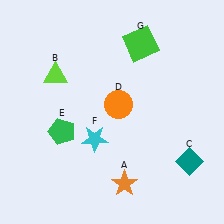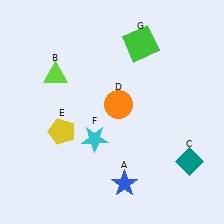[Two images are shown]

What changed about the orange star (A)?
In Image 1, A is orange. In Image 2, it changed to blue.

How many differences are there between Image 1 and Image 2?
There are 2 differences between the two images.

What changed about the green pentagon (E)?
In Image 1, E is green. In Image 2, it changed to yellow.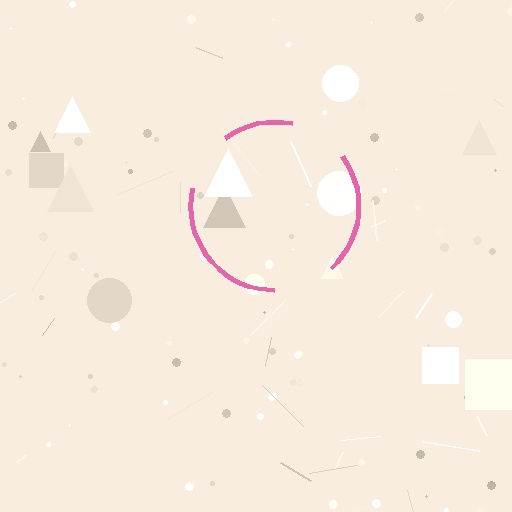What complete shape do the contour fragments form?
The contour fragments form a circle.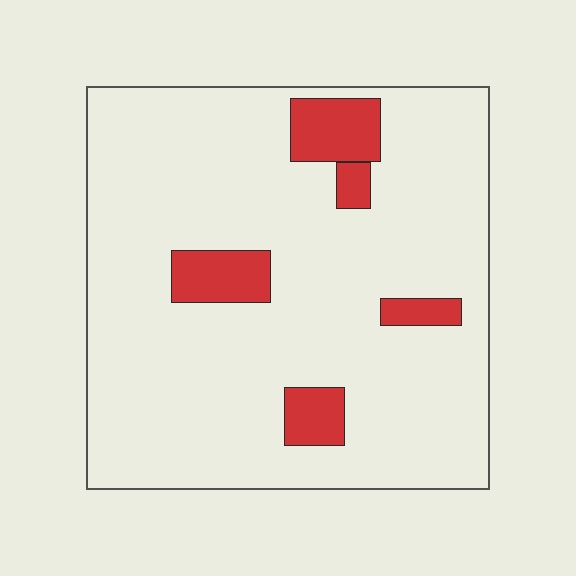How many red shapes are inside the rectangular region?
5.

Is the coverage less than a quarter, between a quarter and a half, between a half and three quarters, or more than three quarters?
Less than a quarter.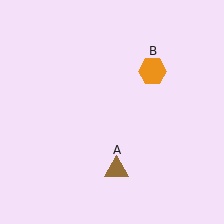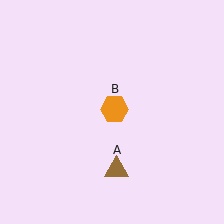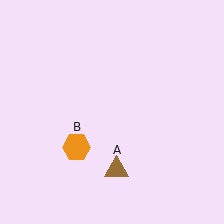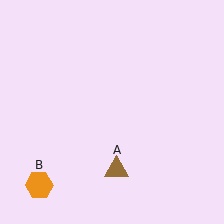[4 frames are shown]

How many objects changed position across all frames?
1 object changed position: orange hexagon (object B).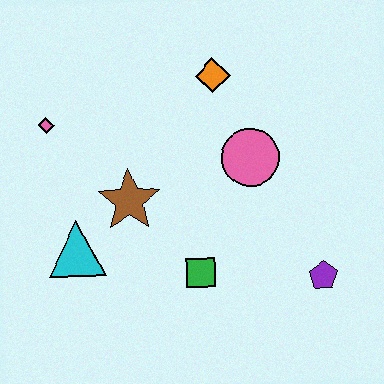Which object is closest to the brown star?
The cyan triangle is closest to the brown star.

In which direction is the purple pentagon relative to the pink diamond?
The purple pentagon is to the right of the pink diamond.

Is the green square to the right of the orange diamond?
No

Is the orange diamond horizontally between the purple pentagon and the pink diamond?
Yes